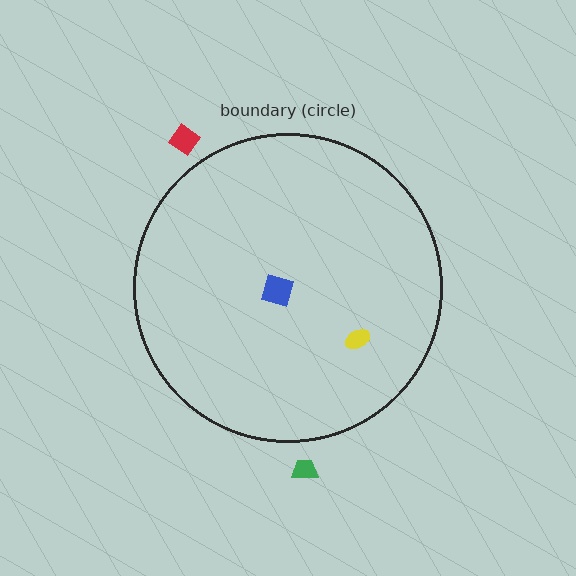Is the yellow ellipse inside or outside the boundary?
Inside.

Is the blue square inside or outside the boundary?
Inside.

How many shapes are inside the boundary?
2 inside, 2 outside.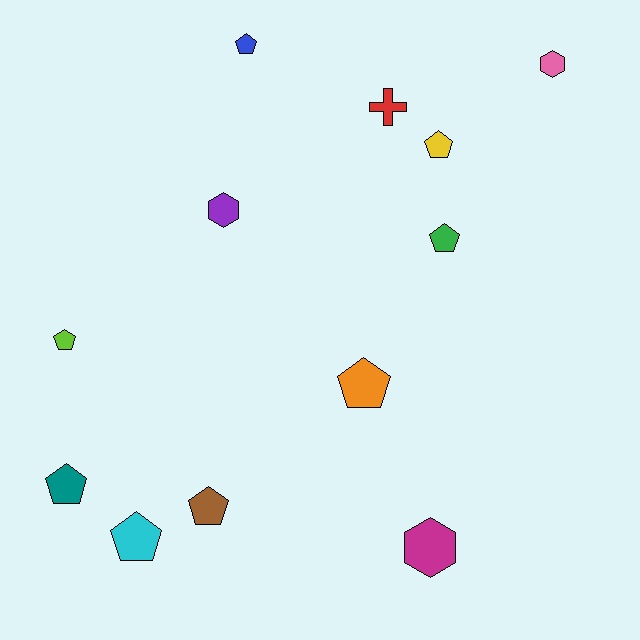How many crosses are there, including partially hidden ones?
There is 1 cross.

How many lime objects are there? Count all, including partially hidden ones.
There is 1 lime object.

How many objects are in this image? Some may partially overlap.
There are 12 objects.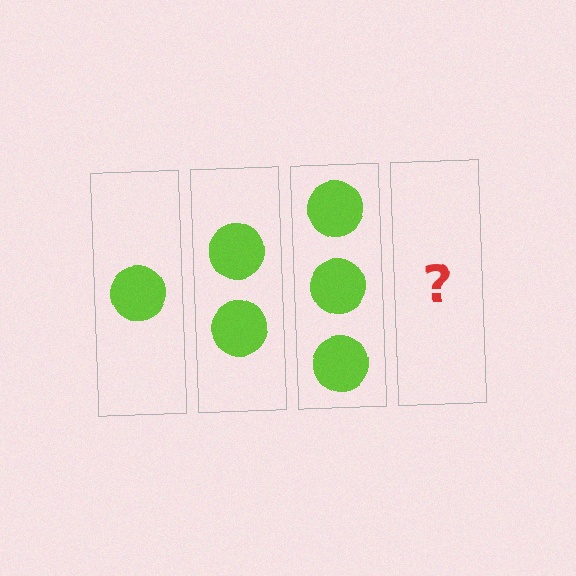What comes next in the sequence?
The next element should be 4 circles.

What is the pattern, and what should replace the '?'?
The pattern is that each step adds one more circle. The '?' should be 4 circles.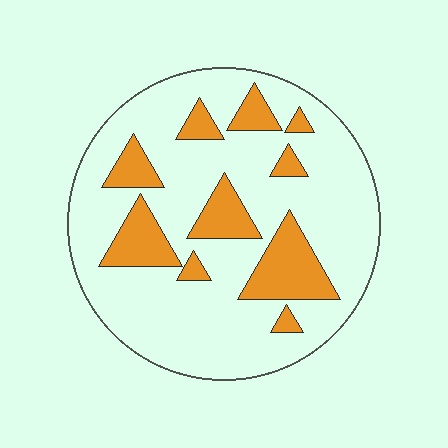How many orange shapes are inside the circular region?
10.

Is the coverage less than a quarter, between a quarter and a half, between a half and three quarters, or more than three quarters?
Less than a quarter.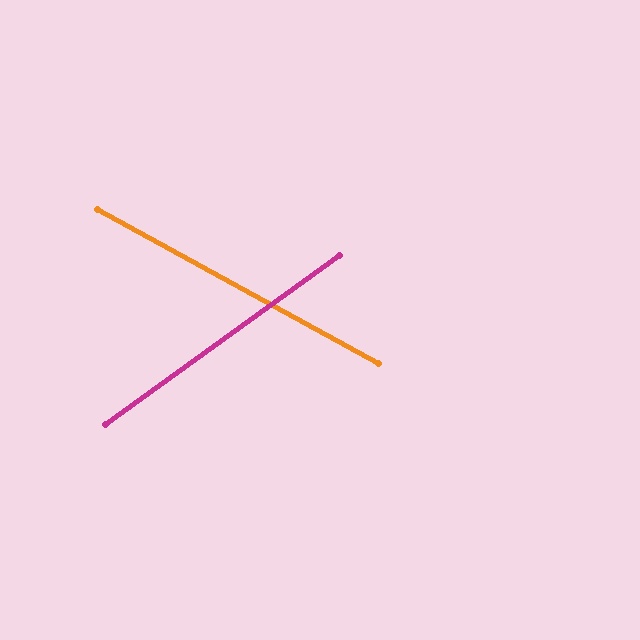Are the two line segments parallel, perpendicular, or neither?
Neither parallel nor perpendicular — they differ by about 65°.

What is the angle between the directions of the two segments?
Approximately 65 degrees.